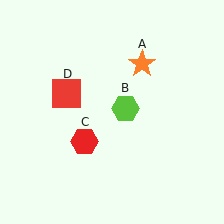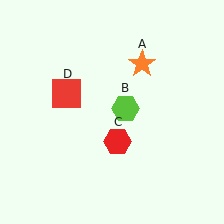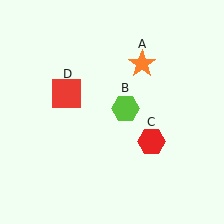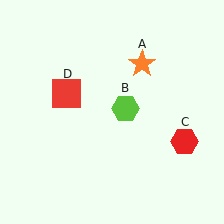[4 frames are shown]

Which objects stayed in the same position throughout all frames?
Orange star (object A) and lime hexagon (object B) and red square (object D) remained stationary.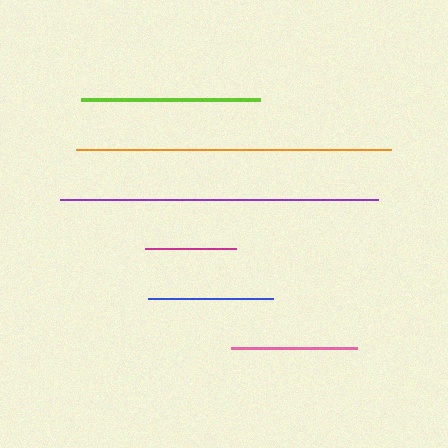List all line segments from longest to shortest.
From longest to shortest: purple, orange, lime, blue, pink, magenta.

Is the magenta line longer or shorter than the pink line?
The pink line is longer than the magenta line.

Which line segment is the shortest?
The magenta line is the shortest at approximately 91 pixels.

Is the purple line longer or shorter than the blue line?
The purple line is longer than the blue line.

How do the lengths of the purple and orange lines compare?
The purple and orange lines are approximately the same length.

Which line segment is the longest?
The purple line is the longest at approximately 318 pixels.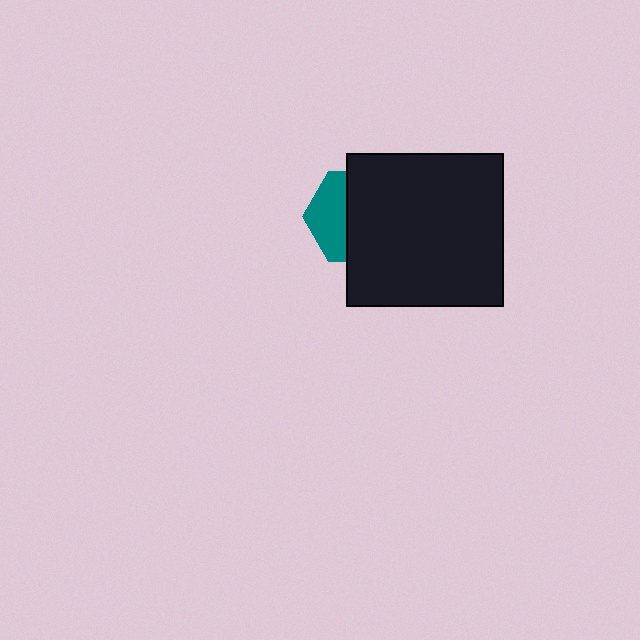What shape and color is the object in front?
The object in front is a black rectangle.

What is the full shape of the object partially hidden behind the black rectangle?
The partially hidden object is a teal hexagon.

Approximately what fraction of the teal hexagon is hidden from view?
Roughly 61% of the teal hexagon is hidden behind the black rectangle.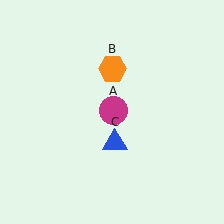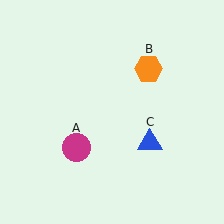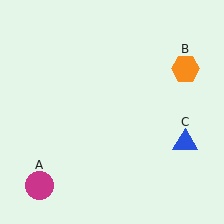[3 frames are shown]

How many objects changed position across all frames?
3 objects changed position: magenta circle (object A), orange hexagon (object B), blue triangle (object C).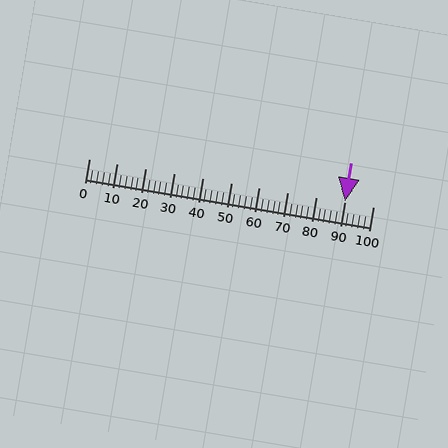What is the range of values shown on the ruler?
The ruler shows values from 0 to 100.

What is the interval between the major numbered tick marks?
The major tick marks are spaced 10 units apart.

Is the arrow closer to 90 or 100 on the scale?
The arrow is closer to 90.